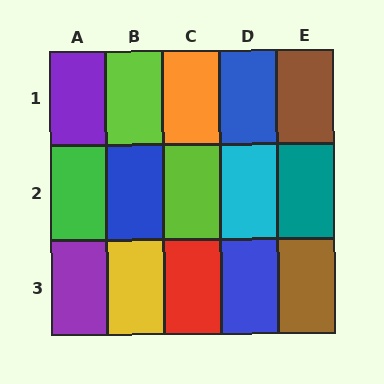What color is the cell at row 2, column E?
Teal.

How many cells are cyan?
1 cell is cyan.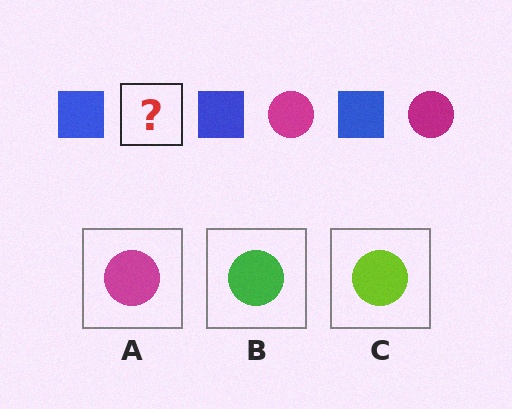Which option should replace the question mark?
Option A.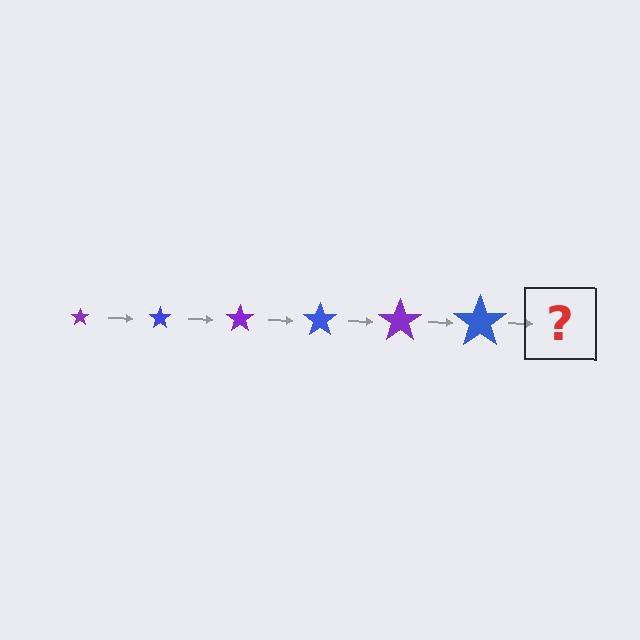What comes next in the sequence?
The next element should be a purple star, larger than the previous one.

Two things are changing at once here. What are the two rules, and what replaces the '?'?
The two rules are that the star grows larger each step and the color cycles through purple and blue. The '?' should be a purple star, larger than the previous one.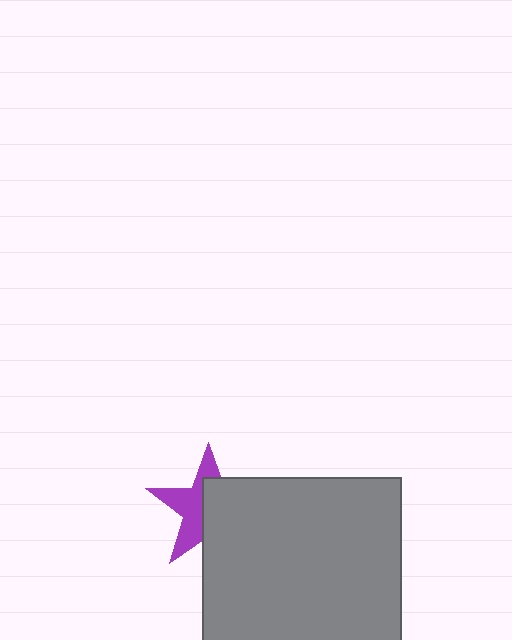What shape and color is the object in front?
The object in front is a gray square.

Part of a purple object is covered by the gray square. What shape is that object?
It is a star.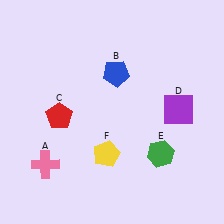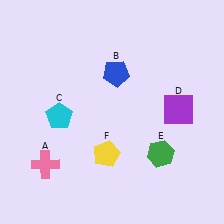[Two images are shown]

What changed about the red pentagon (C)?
In Image 1, C is red. In Image 2, it changed to cyan.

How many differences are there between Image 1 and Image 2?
There is 1 difference between the two images.